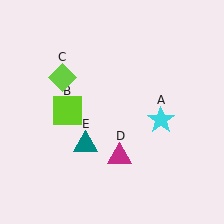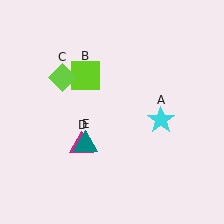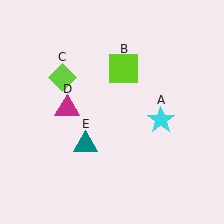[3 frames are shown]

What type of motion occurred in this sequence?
The lime square (object B), magenta triangle (object D) rotated clockwise around the center of the scene.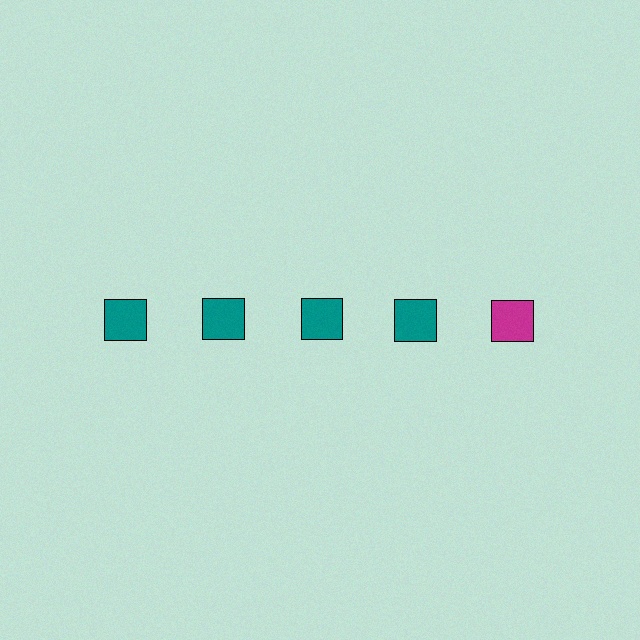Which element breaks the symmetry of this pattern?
The magenta square in the top row, rightmost column breaks the symmetry. All other shapes are teal squares.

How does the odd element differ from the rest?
It has a different color: magenta instead of teal.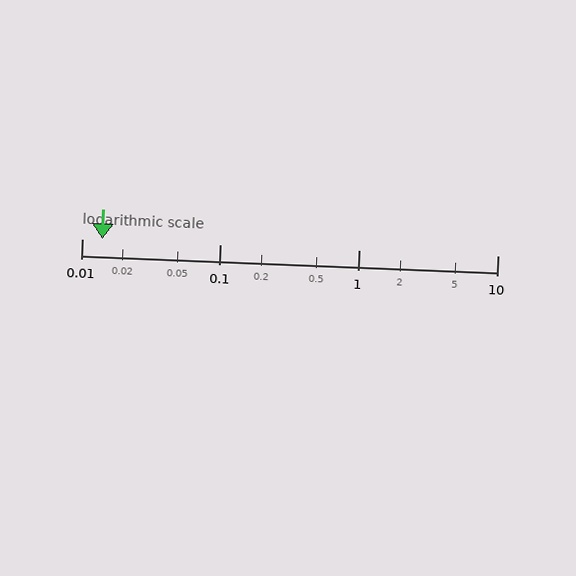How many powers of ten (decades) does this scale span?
The scale spans 3 decades, from 0.01 to 10.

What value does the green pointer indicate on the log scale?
The pointer indicates approximately 0.014.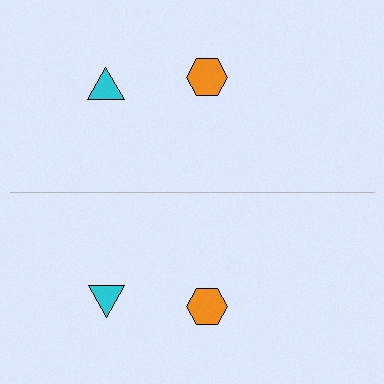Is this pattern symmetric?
Yes, this pattern has bilateral (reflection) symmetry.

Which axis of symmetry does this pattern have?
The pattern has a horizontal axis of symmetry running through the center of the image.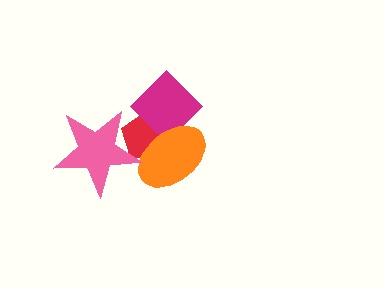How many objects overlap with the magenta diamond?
2 objects overlap with the magenta diamond.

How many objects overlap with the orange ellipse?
3 objects overlap with the orange ellipse.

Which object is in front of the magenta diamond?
The orange ellipse is in front of the magenta diamond.